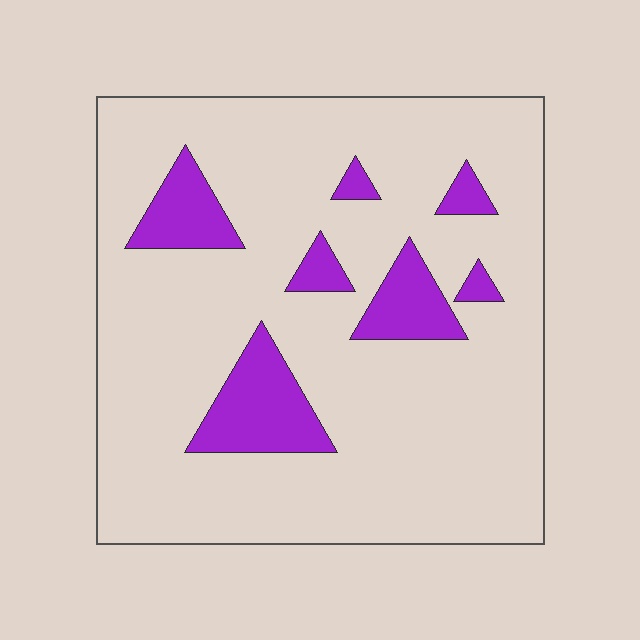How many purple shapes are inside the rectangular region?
7.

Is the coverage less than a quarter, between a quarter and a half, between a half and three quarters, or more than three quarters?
Less than a quarter.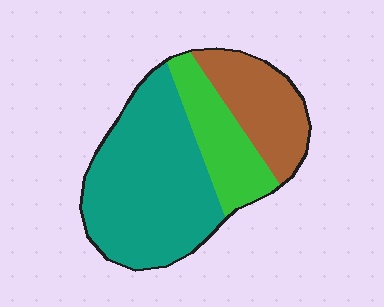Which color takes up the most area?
Teal, at roughly 55%.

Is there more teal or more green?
Teal.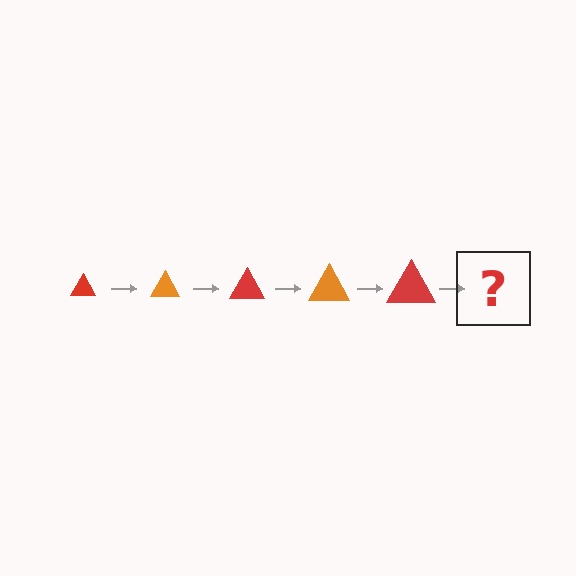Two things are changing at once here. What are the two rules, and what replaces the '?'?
The two rules are that the triangle grows larger each step and the color cycles through red and orange. The '?' should be an orange triangle, larger than the previous one.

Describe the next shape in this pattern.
It should be an orange triangle, larger than the previous one.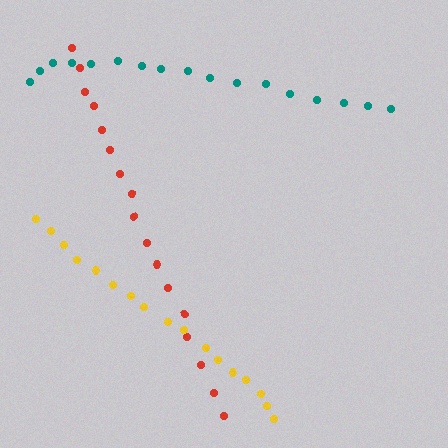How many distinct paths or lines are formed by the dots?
There are 3 distinct paths.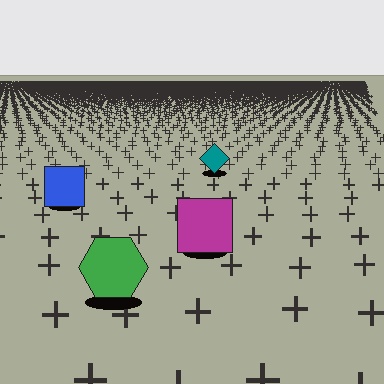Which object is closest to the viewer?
The green hexagon is closest. The texture marks near it are larger and more spread out.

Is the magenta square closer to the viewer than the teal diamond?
Yes. The magenta square is closer — you can tell from the texture gradient: the ground texture is coarser near it.